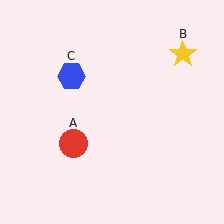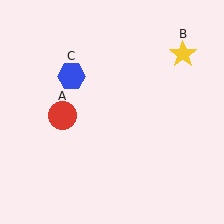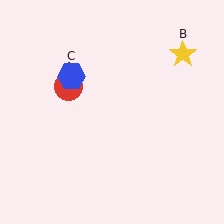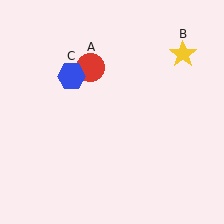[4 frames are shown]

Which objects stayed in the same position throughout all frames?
Yellow star (object B) and blue hexagon (object C) remained stationary.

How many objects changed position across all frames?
1 object changed position: red circle (object A).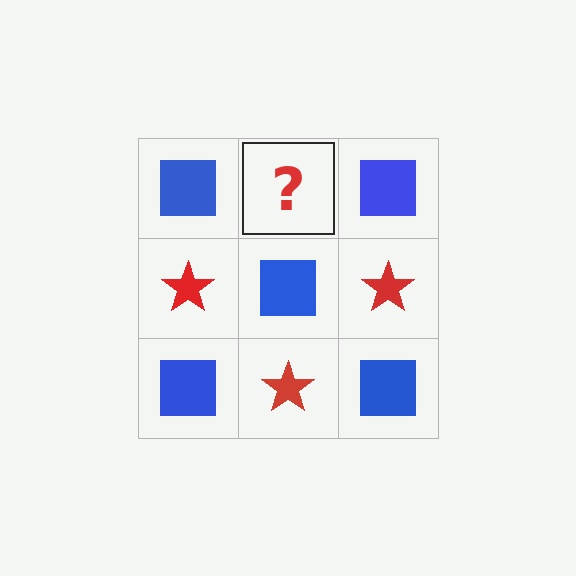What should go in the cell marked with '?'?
The missing cell should contain a red star.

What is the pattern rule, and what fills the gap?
The rule is that it alternates blue square and red star in a checkerboard pattern. The gap should be filled with a red star.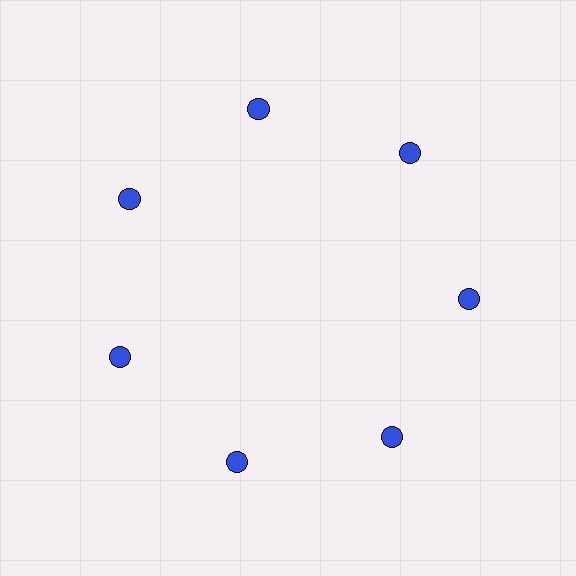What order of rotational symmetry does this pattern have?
This pattern has 7-fold rotational symmetry.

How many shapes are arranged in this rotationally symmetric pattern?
There are 7 shapes, arranged in 7 groups of 1.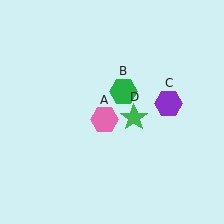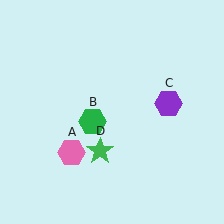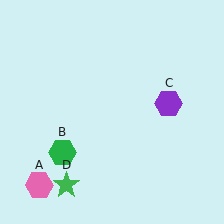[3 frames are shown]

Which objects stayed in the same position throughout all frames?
Purple hexagon (object C) remained stationary.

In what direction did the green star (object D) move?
The green star (object D) moved down and to the left.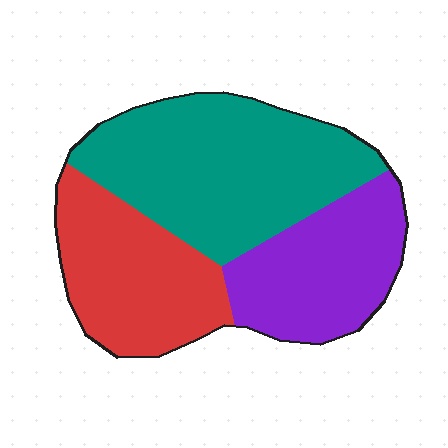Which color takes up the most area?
Teal, at roughly 45%.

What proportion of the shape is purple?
Purple takes up about one quarter (1/4) of the shape.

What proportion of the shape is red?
Red takes up about one quarter (1/4) of the shape.